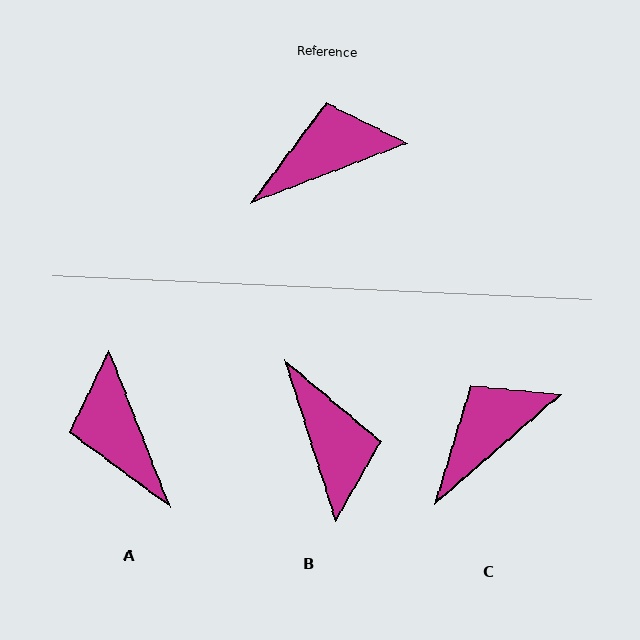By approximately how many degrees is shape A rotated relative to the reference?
Approximately 90 degrees counter-clockwise.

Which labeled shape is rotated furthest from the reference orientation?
B, about 93 degrees away.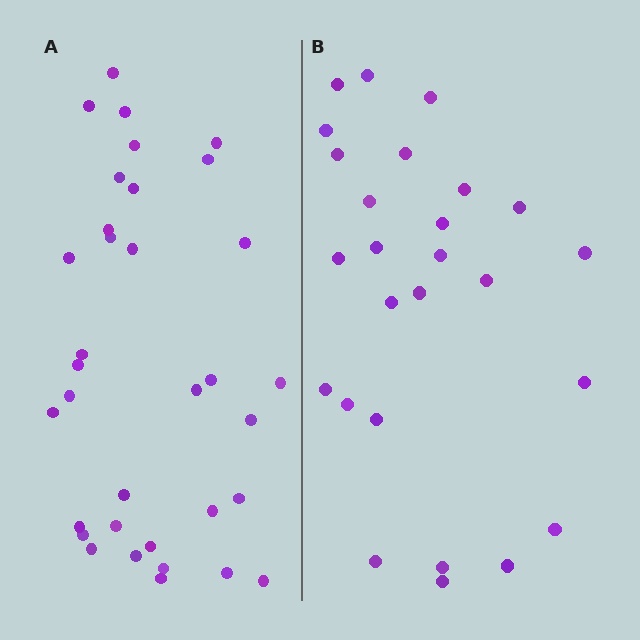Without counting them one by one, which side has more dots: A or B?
Region A (the left region) has more dots.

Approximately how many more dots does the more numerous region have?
Region A has roughly 8 or so more dots than region B.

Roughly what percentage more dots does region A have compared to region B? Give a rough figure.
About 30% more.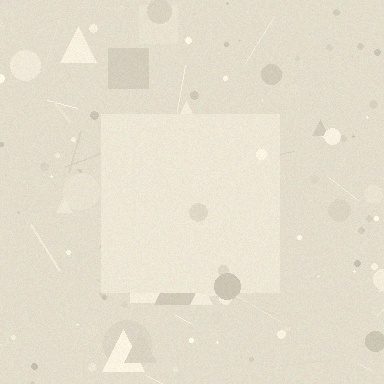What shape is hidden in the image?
A square is hidden in the image.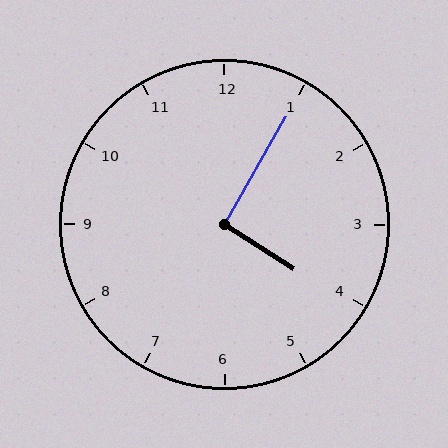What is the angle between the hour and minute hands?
Approximately 92 degrees.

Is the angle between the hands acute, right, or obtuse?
It is right.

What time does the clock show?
4:05.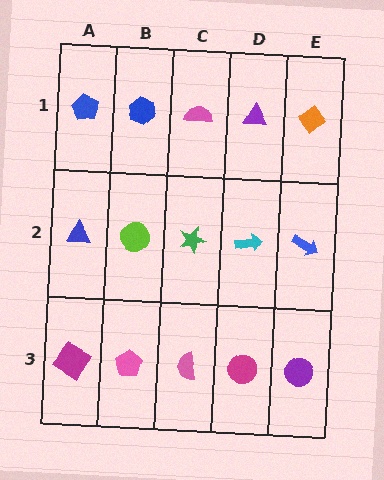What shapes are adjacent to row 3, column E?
A blue arrow (row 2, column E), a magenta circle (row 3, column D).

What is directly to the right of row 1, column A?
A blue hexagon.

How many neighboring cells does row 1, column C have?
3.